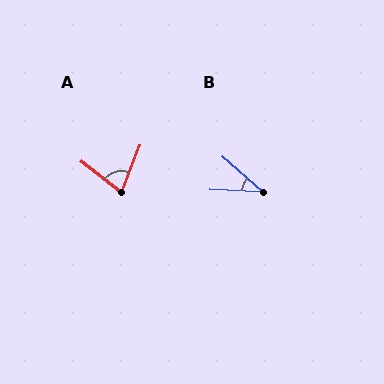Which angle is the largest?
A, at approximately 74 degrees.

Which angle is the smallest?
B, at approximately 38 degrees.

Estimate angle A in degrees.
Approximately 74 degrees.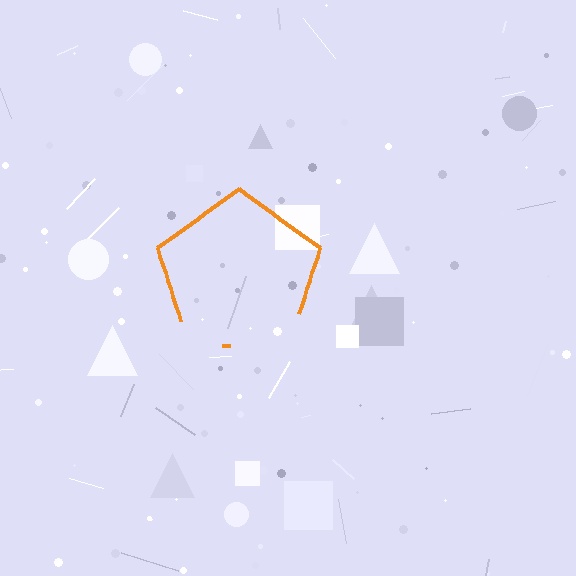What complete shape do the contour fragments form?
The contour fragments form a pentagon.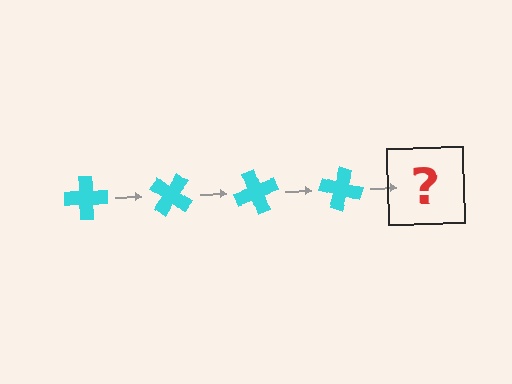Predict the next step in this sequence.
The next step is a cyan cross rotated 140 degrees.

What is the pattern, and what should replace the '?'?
The pattern is that the cross rotates 35 degrees each step. The '?' should be a cyan cross rotated 140 degrees.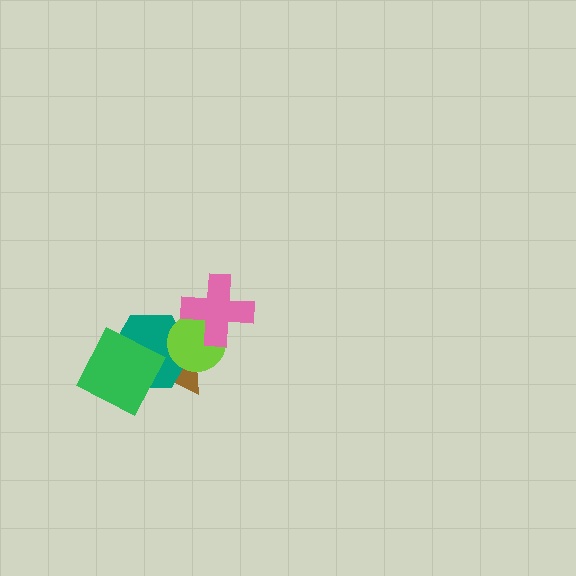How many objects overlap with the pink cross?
1 object overlaps with the pink cross.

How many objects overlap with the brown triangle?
3 objects overlap with the brown triangle.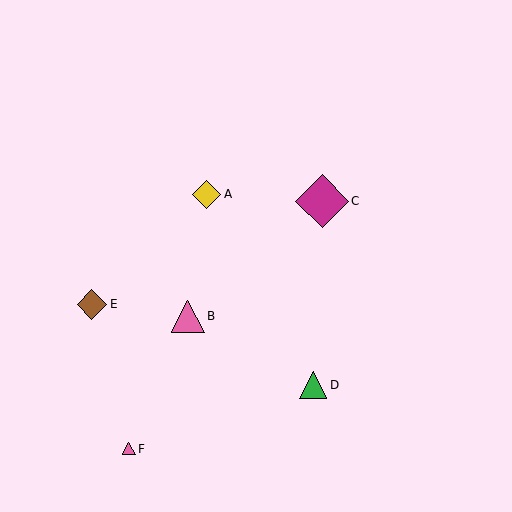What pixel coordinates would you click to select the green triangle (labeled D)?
Click at (313, 385) to select the green triangle D.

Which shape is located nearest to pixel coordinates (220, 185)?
The yellow diamond (labeled A) at (207, 194) is nearest to that location.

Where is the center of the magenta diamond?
The center of the magenta diamond is at (322, 201).